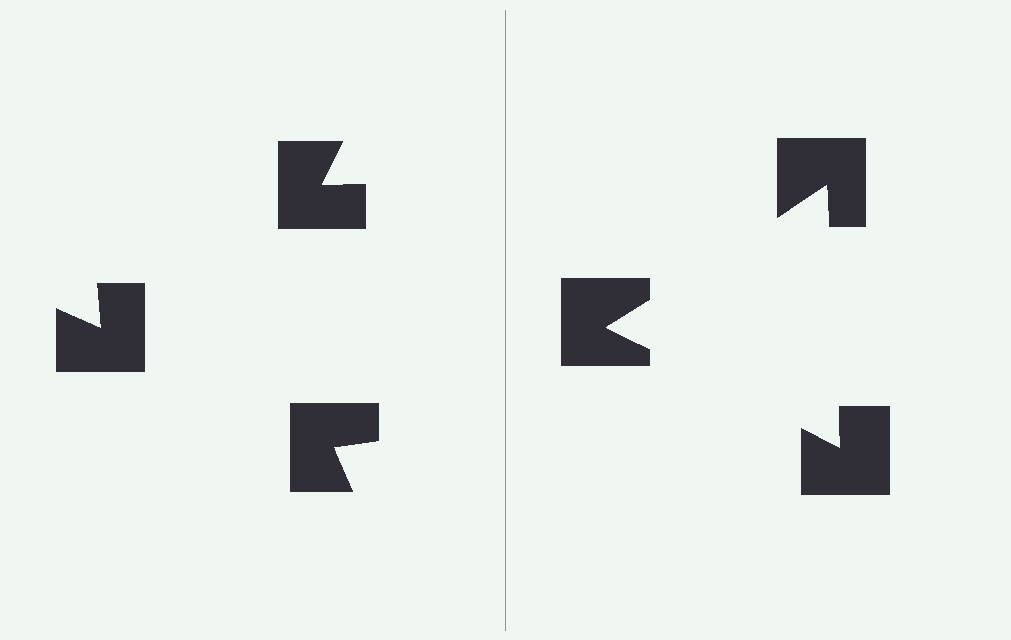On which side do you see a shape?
An illusory triangle appears on the right side. On the left side the wedge cuts are rotated, so no coherent shape forms.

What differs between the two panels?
The notched squares are positioned identically on both sides; only the wedge orientations differ. On the right they align to a triangle; on the left they are misaligned.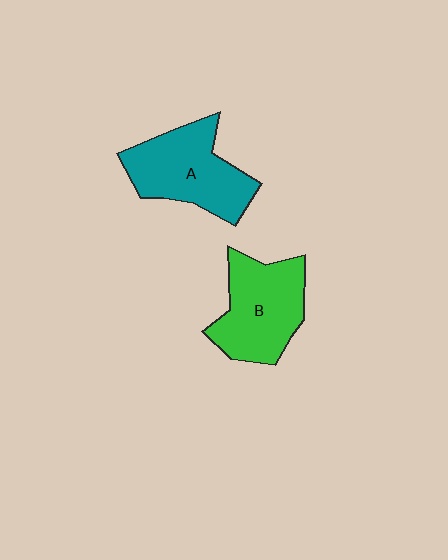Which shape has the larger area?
Shape A (teal).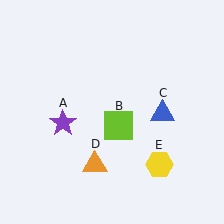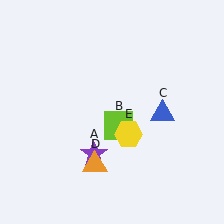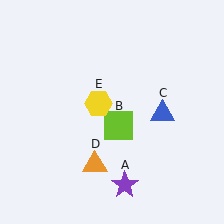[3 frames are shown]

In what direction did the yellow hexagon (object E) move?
The yellow hexagon (object E) moved up and to the left.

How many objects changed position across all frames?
2 objects changed position: purple star (object A), yellow hexagon (object E).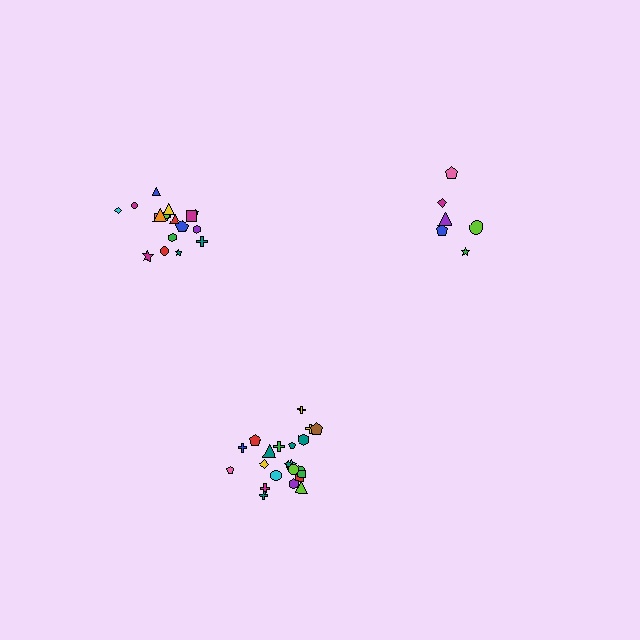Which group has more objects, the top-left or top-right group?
The top-left group.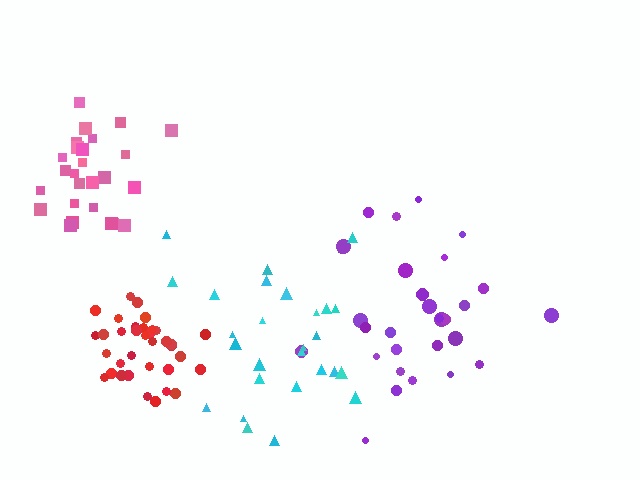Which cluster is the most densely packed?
Red.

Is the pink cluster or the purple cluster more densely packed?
Pink.